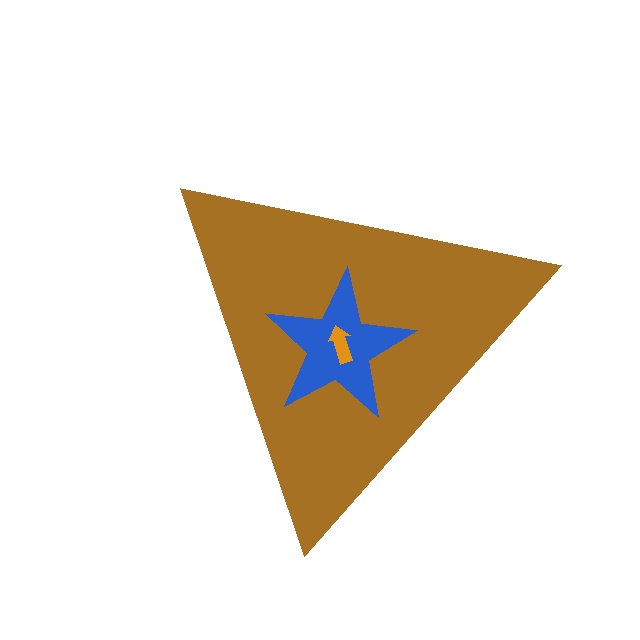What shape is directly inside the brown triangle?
The blue star.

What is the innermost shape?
The orange arrow.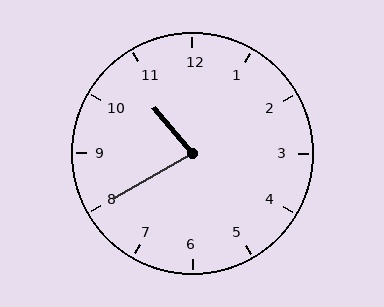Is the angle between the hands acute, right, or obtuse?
It is acute.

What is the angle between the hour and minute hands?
Approximately 80 degrees.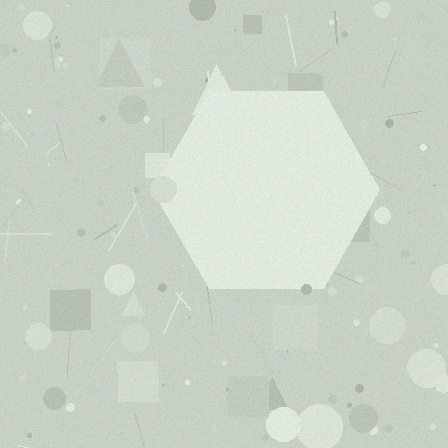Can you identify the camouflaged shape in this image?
The camouflaged shape is a hexagon.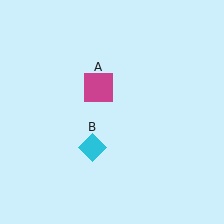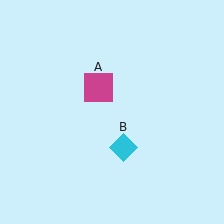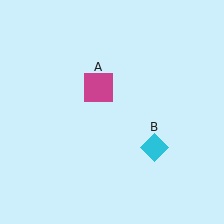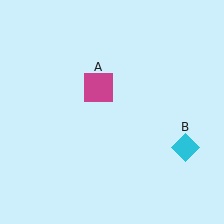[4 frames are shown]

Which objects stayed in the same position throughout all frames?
Magenta square (object A) remained stationary.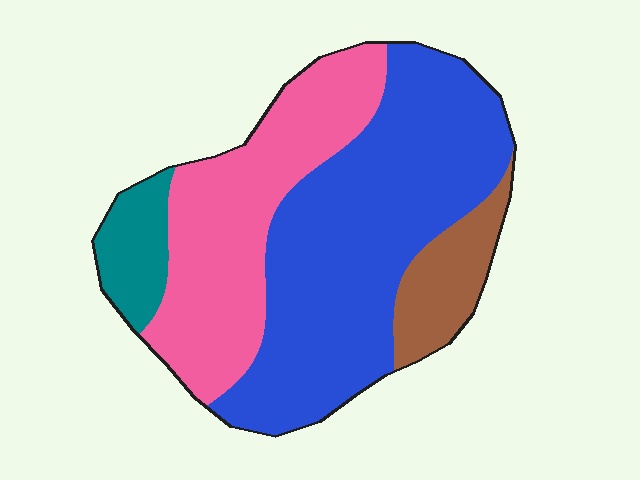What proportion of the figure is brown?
Brown covers about 10% of the figure.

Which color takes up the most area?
Blue, at roughly 50%.